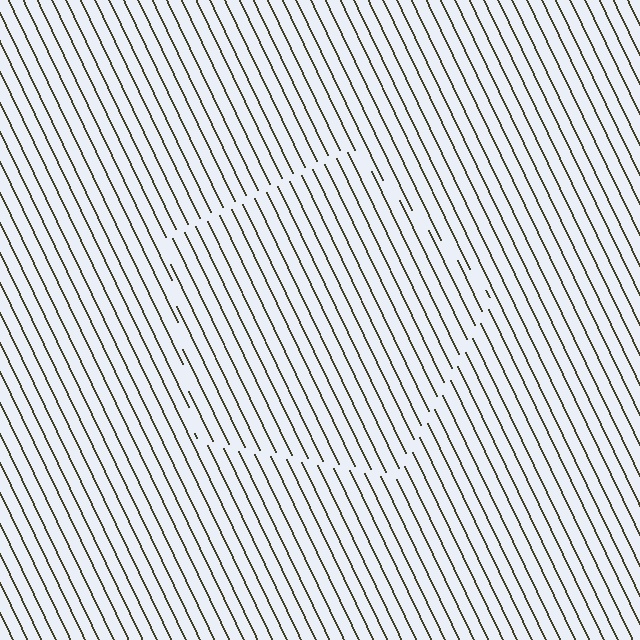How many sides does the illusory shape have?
5 sides — the line-ends trace a pentagon.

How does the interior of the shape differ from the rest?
The interior of the shape contains the same grating, shifted by half a period — the contour is defined by the phase discontinuity where line-ends from the inner and outer gratings abut.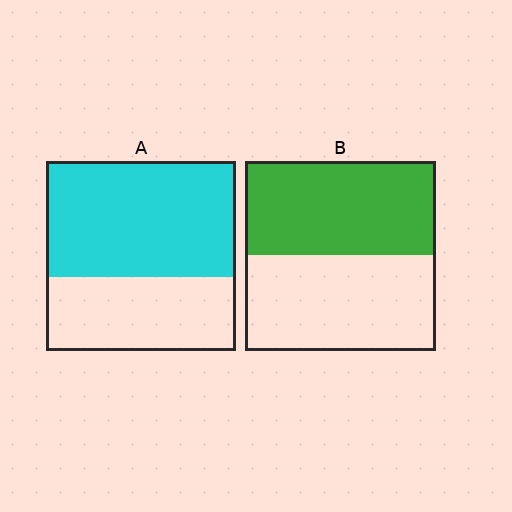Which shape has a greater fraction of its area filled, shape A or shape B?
Shape A.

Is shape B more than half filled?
Roughly half.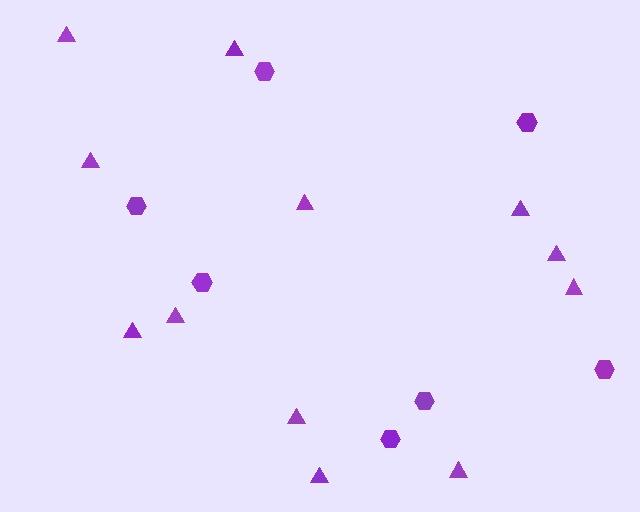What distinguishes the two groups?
There are 2 groups: one group of triangles (12) and one group of hexagons (7).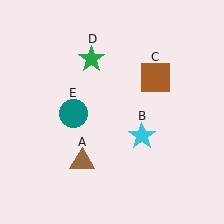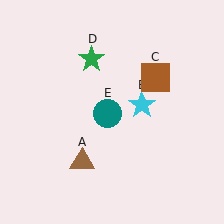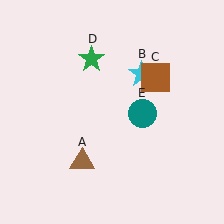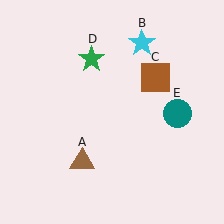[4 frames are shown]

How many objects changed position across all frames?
2 objects changed position: cyan star (object B), teal circle (object E).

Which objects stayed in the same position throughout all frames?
Brown triangle (object A) and brown square (object C) and green star (object D) remained stationary.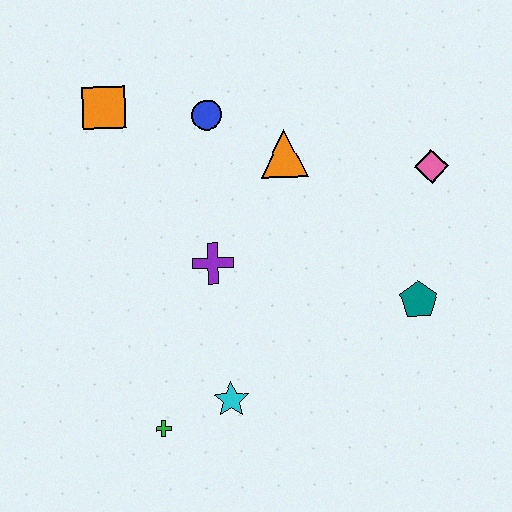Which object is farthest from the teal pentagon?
The orange square is farthest from the teal pentagon.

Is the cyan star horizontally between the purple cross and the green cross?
No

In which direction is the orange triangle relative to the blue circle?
The orange triangle is to the right of the blue circle.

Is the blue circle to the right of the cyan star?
No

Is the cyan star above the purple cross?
No